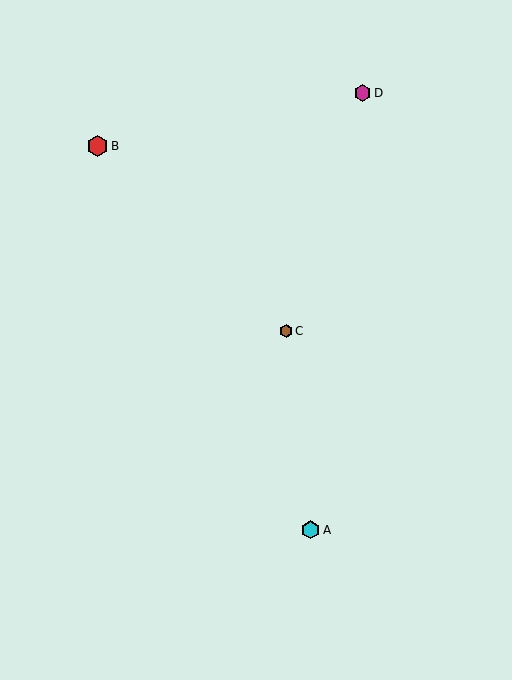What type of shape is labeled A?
Shape A is a cyan hexagon.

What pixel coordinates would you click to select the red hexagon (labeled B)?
Click at (98, 146) to select the red hexagon B.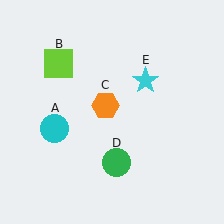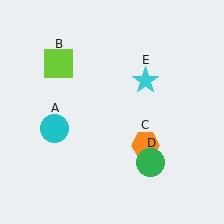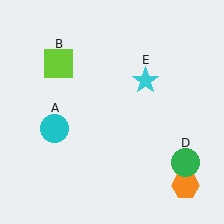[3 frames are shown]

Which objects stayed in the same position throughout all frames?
Cyan circle (object A) and lime square (object B) and cyan star (object E) remained stationary.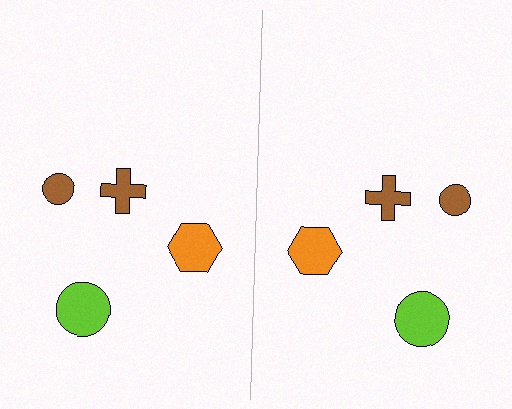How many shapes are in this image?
There are 8 shapes in this image.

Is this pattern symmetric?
Yes, this pattern has bilateral (reflection) symmetry.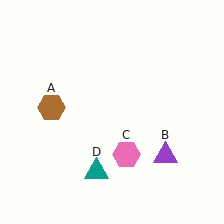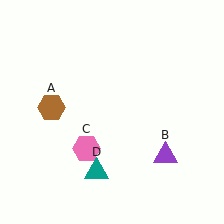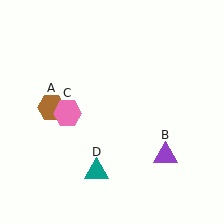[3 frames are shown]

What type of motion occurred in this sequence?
The pink hexagon (object C) rotated clockwise around the center of the scene.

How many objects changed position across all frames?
1 object changed position: pink hexagon (object C).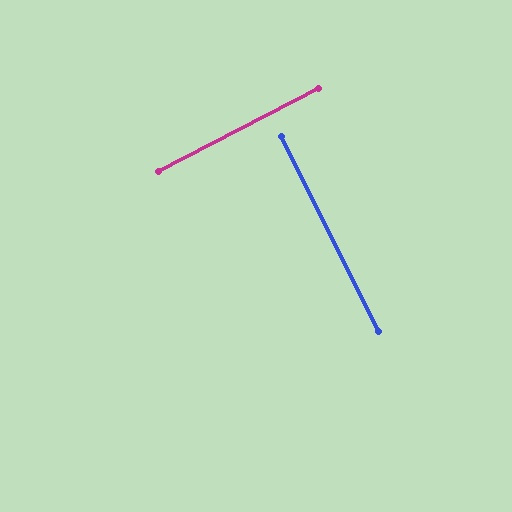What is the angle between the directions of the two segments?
Approximately 89 degrees.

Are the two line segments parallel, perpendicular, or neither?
Perpendicular — they meet at approximately 89°.